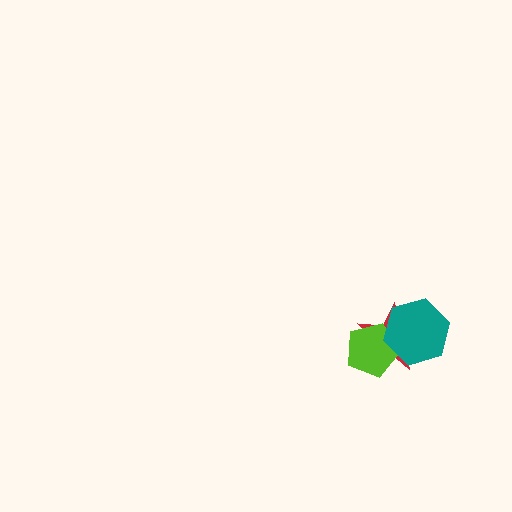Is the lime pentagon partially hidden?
Yes, it is partially covered by another shape.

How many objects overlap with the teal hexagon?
2 objects overlap with the teal hexagon.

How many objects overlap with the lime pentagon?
2 objects overlap with the lime pentagon.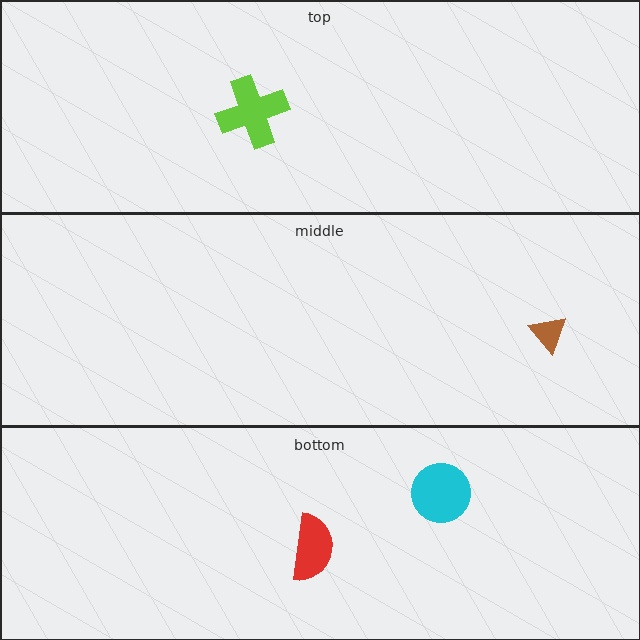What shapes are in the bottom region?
The red semicircle, the cyan circle.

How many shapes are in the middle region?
1.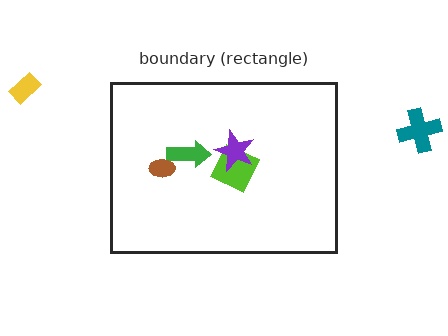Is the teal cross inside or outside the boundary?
Outside.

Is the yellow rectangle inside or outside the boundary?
Outside.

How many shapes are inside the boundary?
4 inside, 2 outside.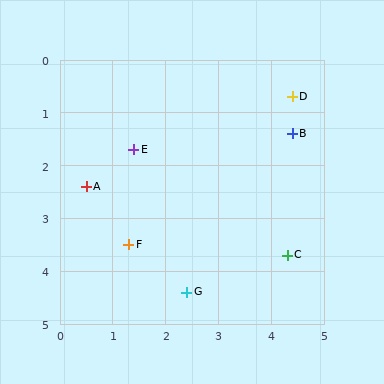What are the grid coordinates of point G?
Point G is at approximately (2.4, 4.4).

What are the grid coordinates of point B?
Point B is at approximately (4.4, 1.4).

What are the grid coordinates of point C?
Point C is at approximately (4.3, 3.7).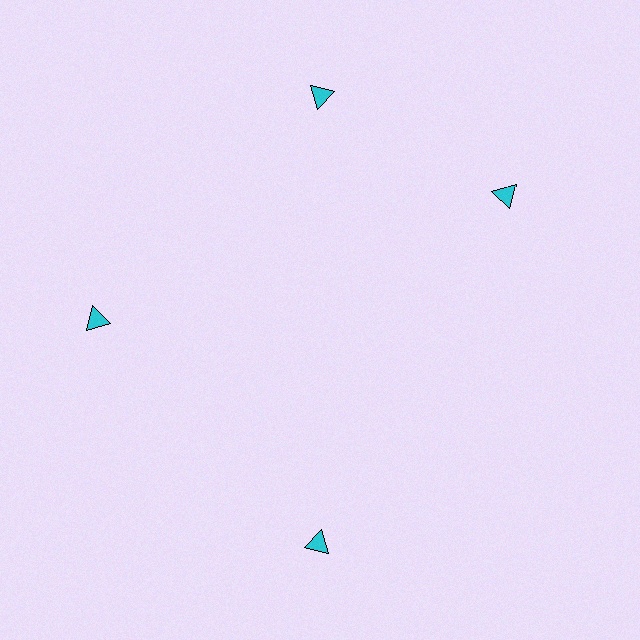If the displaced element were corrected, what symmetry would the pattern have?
It would have 4-fold rotational symmetry — the pattern would map onto itself every 90 degrees.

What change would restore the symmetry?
The symmetry would be restored by rotating it back into even spacing with its neighbors so that all 4 triangles sit at equal angles and equal distance from the center.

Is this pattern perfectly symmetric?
No. The 4 cyan triangles are arranged in a ring, but one element near the 3 o'clock position is rotated out of alignment along the ring, breaking the 4-fold rotational symmetry.